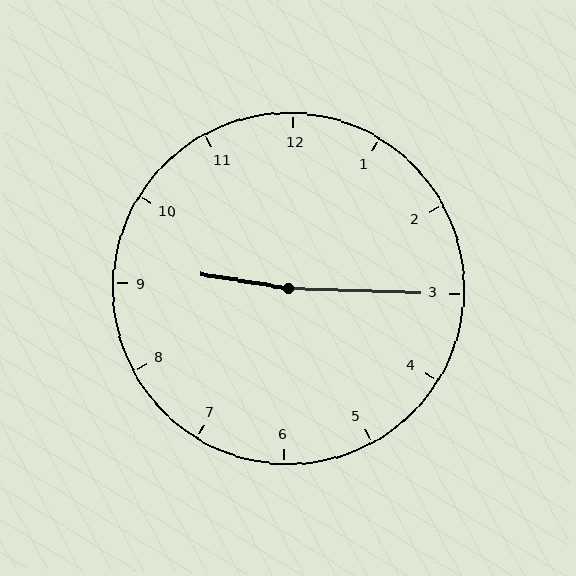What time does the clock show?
9:15.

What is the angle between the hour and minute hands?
Approximately 172 degrees.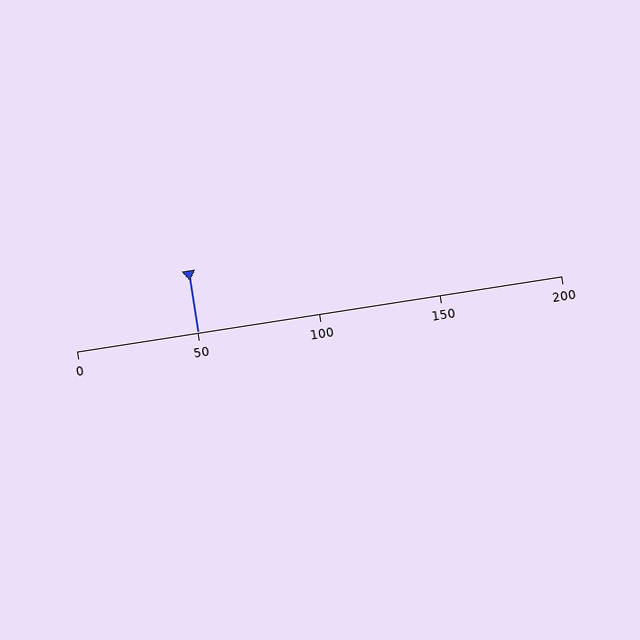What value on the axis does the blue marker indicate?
The marker indicates approximately 50.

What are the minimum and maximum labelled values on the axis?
The axis runs from 0 to 200.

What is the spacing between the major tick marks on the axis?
The major ticks are spaced 50 apart.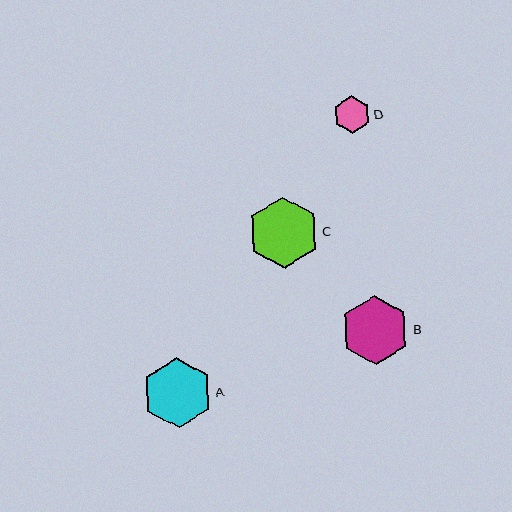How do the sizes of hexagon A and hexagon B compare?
Hexagon A and hexagon B are approximately the same size.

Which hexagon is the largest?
Hexagon C is the largest with a size of approximately 72 pixels.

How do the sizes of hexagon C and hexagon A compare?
Hexagon C and hexagon A are approximately the same size.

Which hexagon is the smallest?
Hexagon D is the smallest with a size of approximately 37 pixels.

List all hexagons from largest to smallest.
From largest to smallest: C, A, B, D.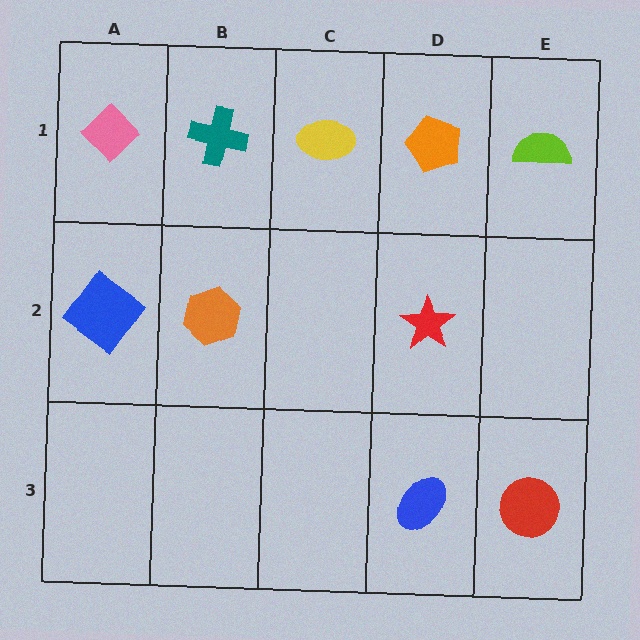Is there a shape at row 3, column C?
No, that cell is empty.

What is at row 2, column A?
A blue diamond.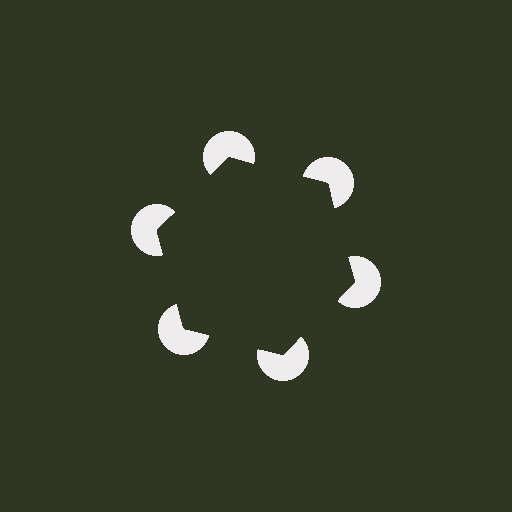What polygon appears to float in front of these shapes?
An illusory hexagon — its edges are inferred from the aligned wedge cuts in the pac-man discs, not physically drawn.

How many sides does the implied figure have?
6 sides.